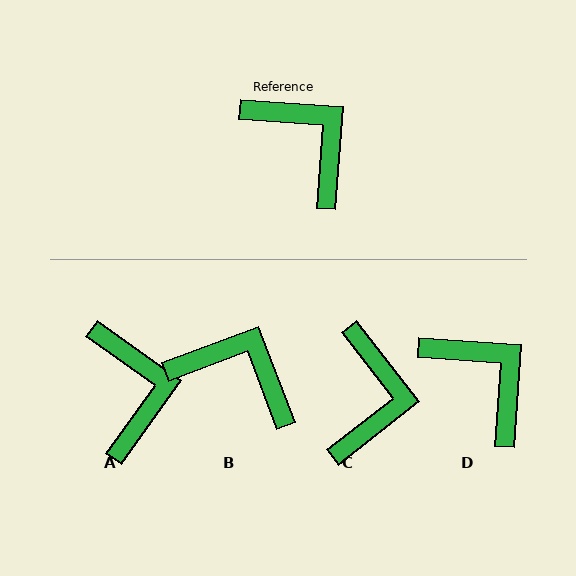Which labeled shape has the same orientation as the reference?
D.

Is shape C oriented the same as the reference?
No, it is off by about 48 degrees.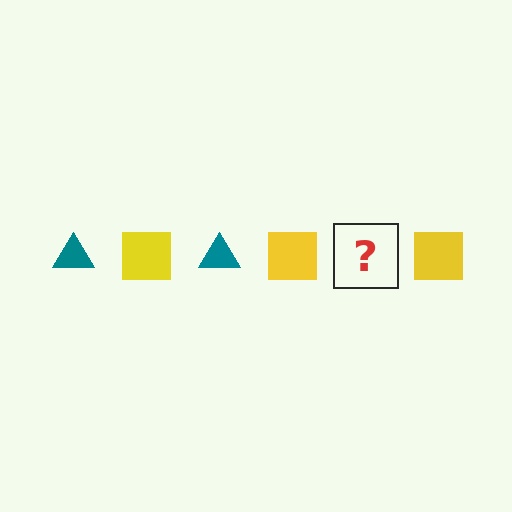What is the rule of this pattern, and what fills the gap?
The rule is that the pattern alternates between teal triangle and yellow square. The gap should be filled with a teal triangle.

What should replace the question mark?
The question mark should be replaced with a teal triangle.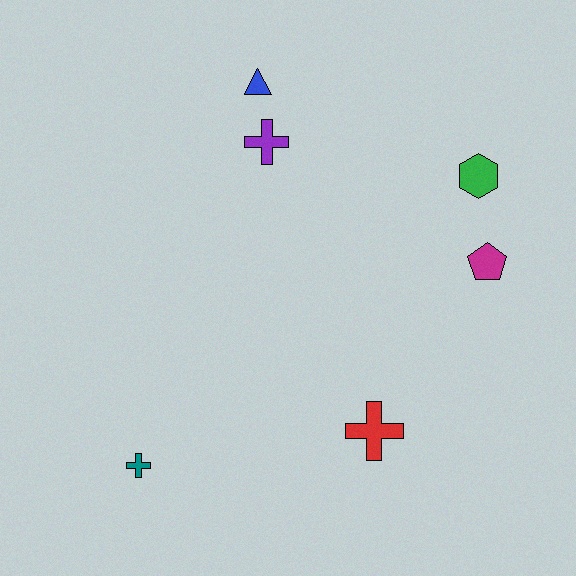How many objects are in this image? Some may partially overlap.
There are 6 objects.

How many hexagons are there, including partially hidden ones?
There is 1 hexagon.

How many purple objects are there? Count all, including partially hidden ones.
There is 1 purple object.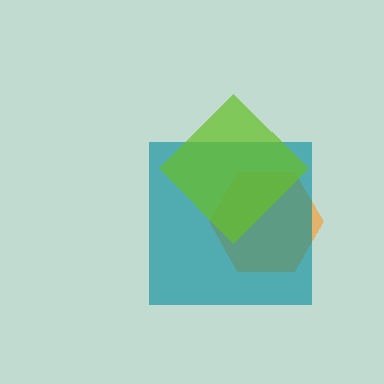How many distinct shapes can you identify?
There are 3 distinct shapes: an orange hexagon, a teal square, a lime diamond.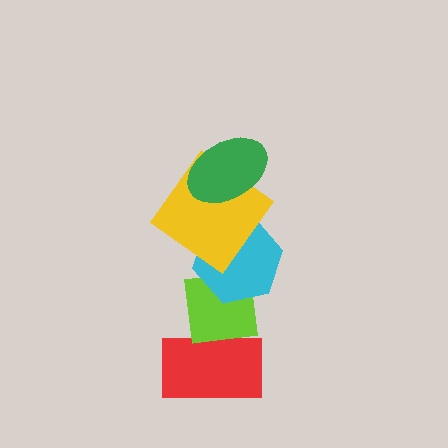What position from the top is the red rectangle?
The red rectangle is 5th from the top.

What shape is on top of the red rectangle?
The lime square is on top of the red rectangle.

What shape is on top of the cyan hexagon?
The yellow diamond is on top of the cyan hexagon.